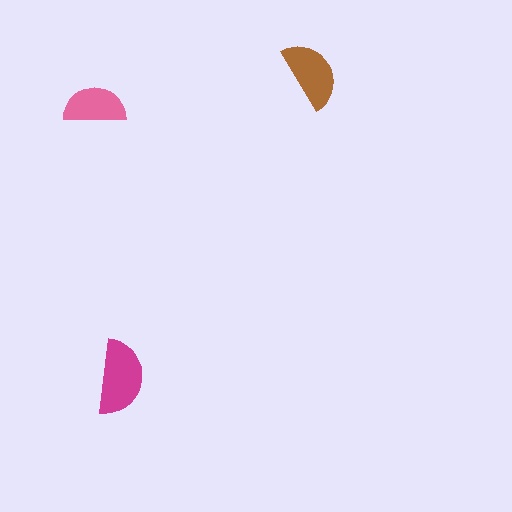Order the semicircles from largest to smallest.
the magenta one, the brown one, the pink one.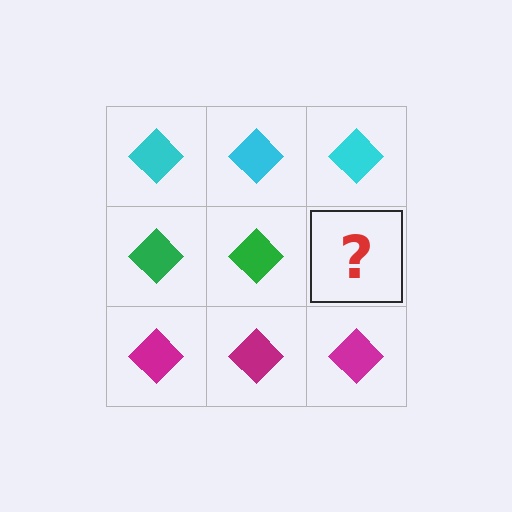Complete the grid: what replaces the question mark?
The question mark should be replaced with a green diamond.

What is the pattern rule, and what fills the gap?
The rule is that each row has a consistent color. The gap should be filled with a green diamond.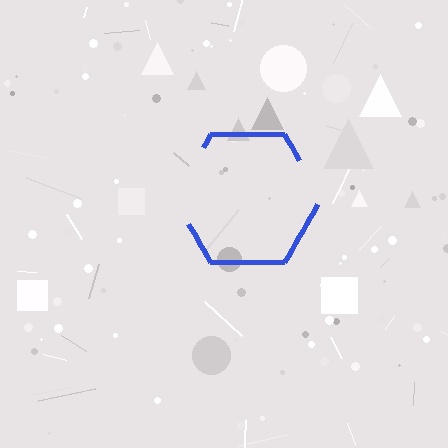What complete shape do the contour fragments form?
The contour fragments form a hexagon.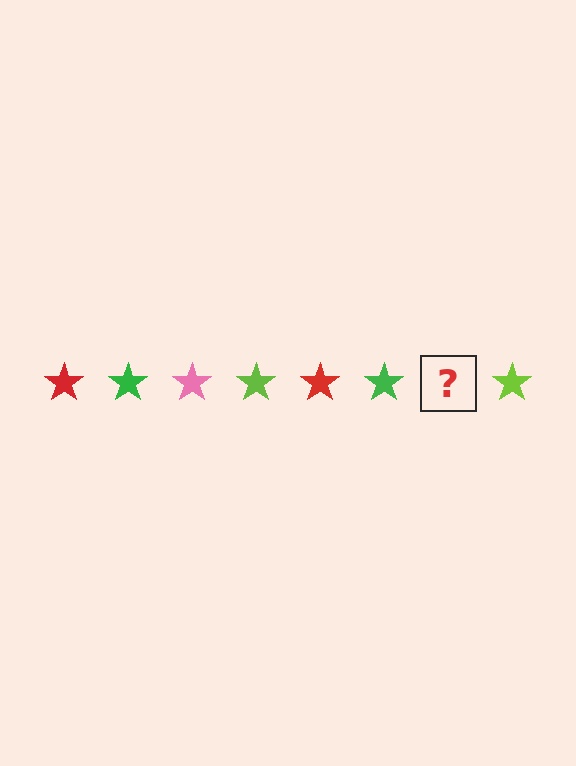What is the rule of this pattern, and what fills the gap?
The rule is that the pattern cycles through red, green, pink, lime stars. The gap should be filled with a pink star.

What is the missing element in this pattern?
The missing element is a pink star.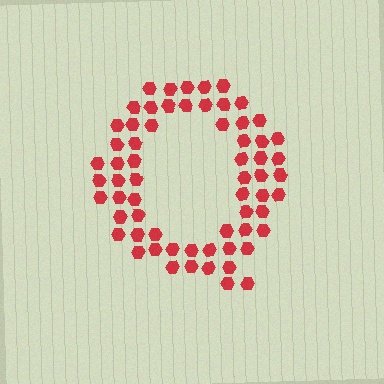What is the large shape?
The large shape is the letter Q.